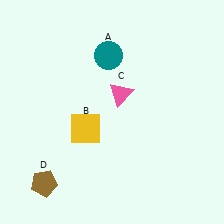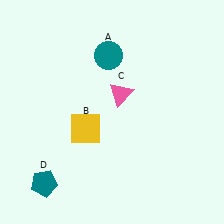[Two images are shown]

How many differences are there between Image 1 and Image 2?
There is 1 difference between the two images.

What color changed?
The pentagon (D) changed from brown in Image 1 to teal in Image 2.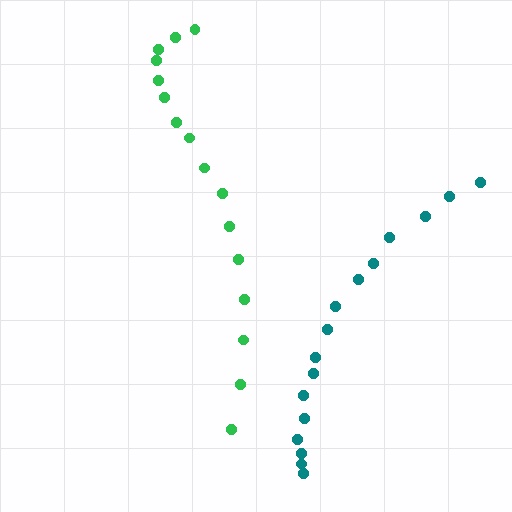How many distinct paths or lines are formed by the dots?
There are 2 distinct paths.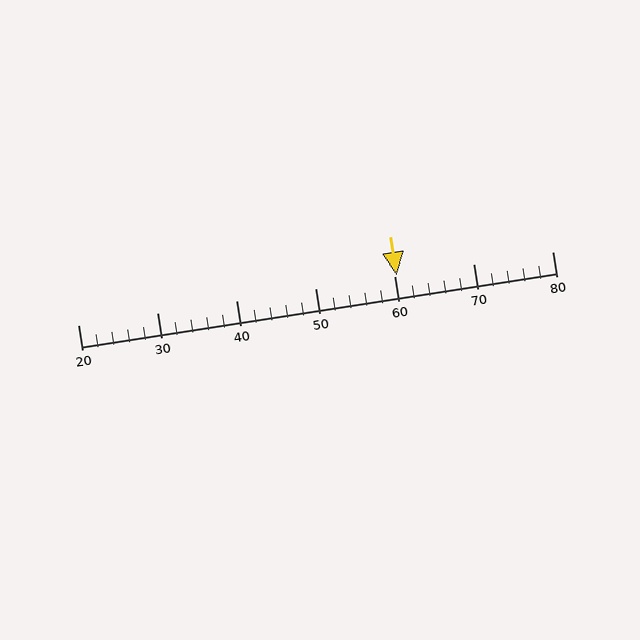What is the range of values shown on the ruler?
The ruler shows values from 20 to 80.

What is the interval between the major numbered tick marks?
The major tick marks are spaced 10 units apart.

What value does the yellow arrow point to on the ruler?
The yellow arrow points to approximately 60.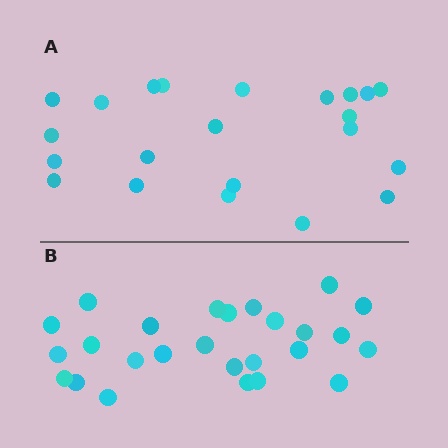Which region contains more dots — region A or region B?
Region B (the bottom region) has more dots.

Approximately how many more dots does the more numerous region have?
Region B has about 4 more dots than region A.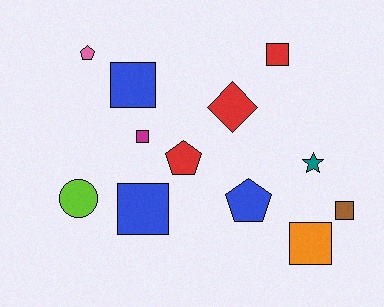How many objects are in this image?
There are 12 objects.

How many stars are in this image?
There is 1 star.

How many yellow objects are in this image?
There are no yellow objects.